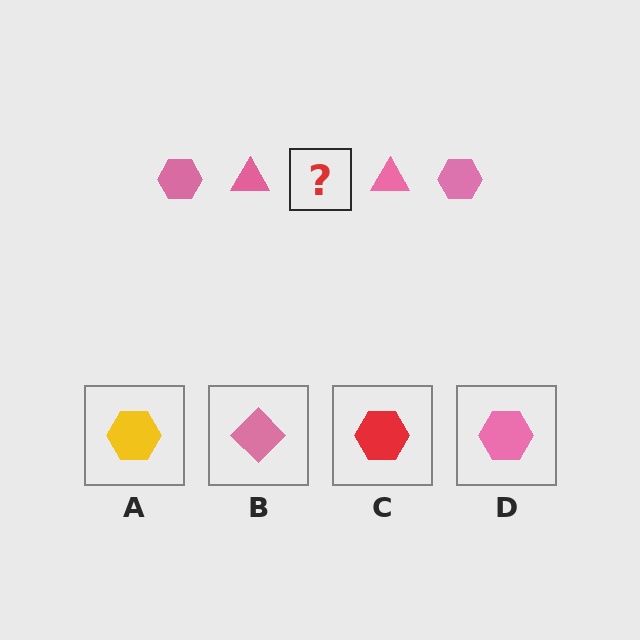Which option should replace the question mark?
Option D.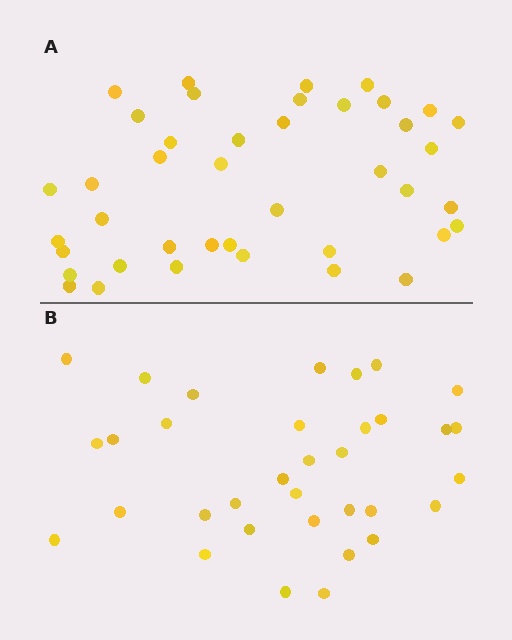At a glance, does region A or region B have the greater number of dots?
Region A (the top region) has more dots.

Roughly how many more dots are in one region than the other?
Region A has roughly 8 or so more dots than region B.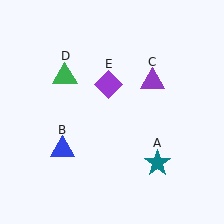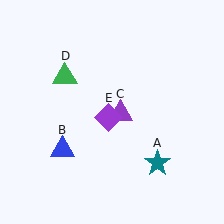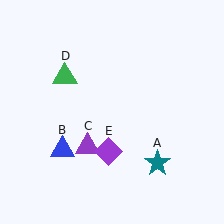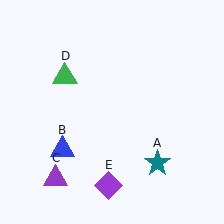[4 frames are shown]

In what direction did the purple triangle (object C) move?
The purple triangle (object C) moved down and to the left.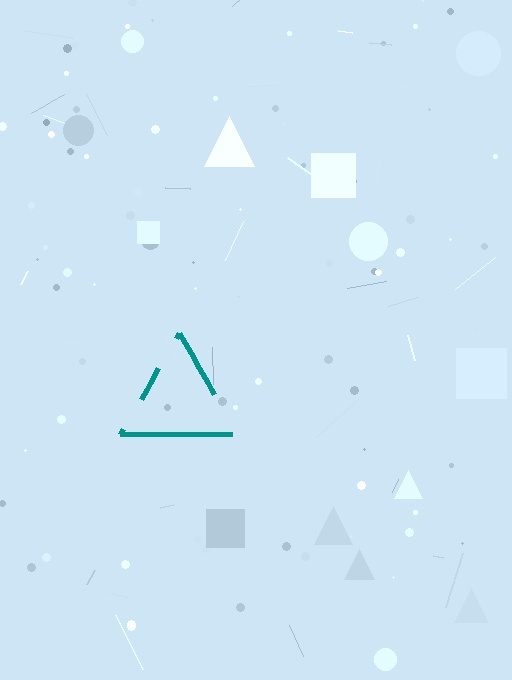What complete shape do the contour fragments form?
The contour fragments form a triangle.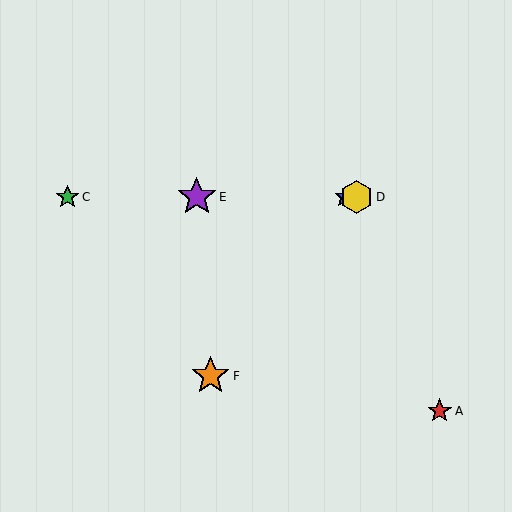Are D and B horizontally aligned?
Yes, both are at y≈197.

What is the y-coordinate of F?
Object F is at y≈376.